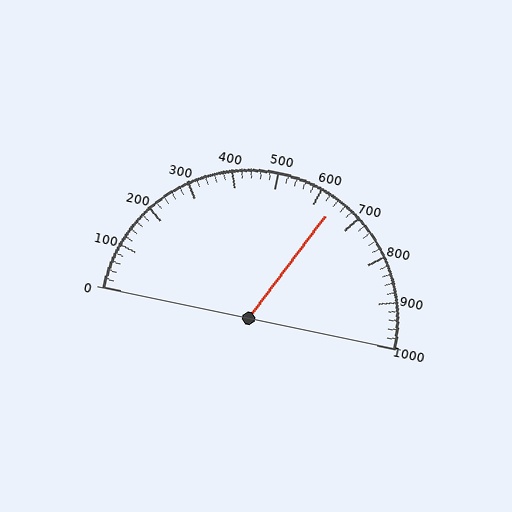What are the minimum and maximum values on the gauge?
The gauge ranges from 0 to 1000.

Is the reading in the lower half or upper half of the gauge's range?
The reading is in the upper half of the range (0 to 1000).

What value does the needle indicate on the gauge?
The needle indicates approximately 640.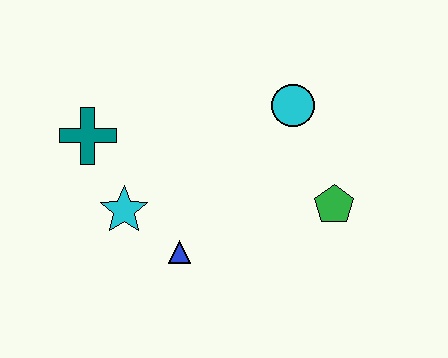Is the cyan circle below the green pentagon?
No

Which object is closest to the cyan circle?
The green pentagon is closest to the cyan circle.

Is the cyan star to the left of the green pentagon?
Yes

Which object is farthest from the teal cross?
The green pentagon is farthest from the teal cross.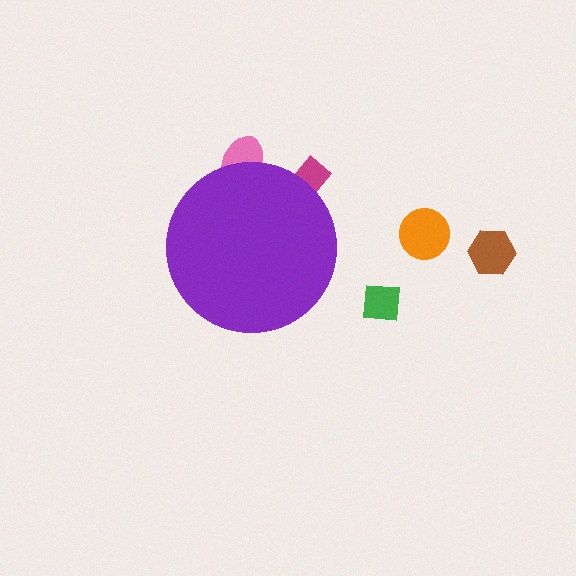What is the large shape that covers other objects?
A purple circle.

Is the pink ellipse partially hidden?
Yes, the pink ellipse is partially hidden behind the purple circle.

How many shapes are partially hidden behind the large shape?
2 shapes are partially hidden.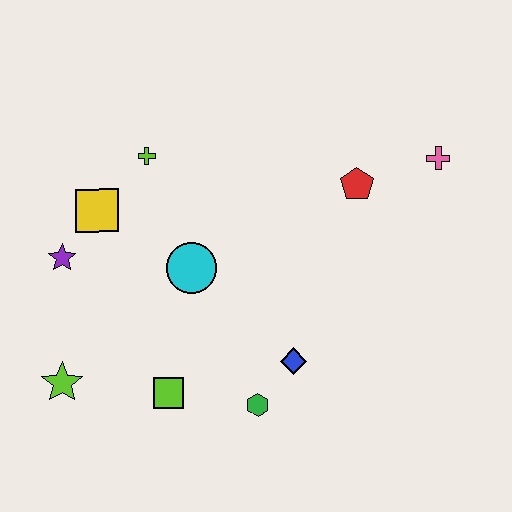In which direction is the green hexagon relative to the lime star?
The green hexagon is to the right of the lime star.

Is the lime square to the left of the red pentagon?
Yes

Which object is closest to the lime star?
The lime square is closest to the lime star.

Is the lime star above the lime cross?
No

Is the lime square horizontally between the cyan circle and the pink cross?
No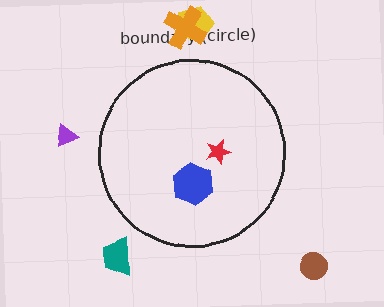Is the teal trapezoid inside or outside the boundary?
Outside.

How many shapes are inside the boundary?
2 inside, 5 outside.